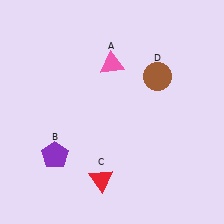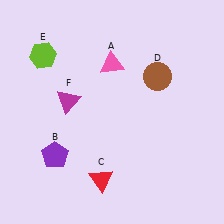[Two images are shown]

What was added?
A lime hexagon (E), a magenta triangle (F) were added in Image 2.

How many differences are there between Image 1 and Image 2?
There are 2 differences between the two images.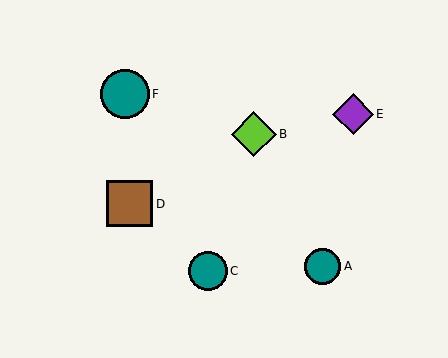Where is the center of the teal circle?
The center of the teal circle is at (322, 266).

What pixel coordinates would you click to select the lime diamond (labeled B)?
Click at (254, 134) to select the lime diamond B.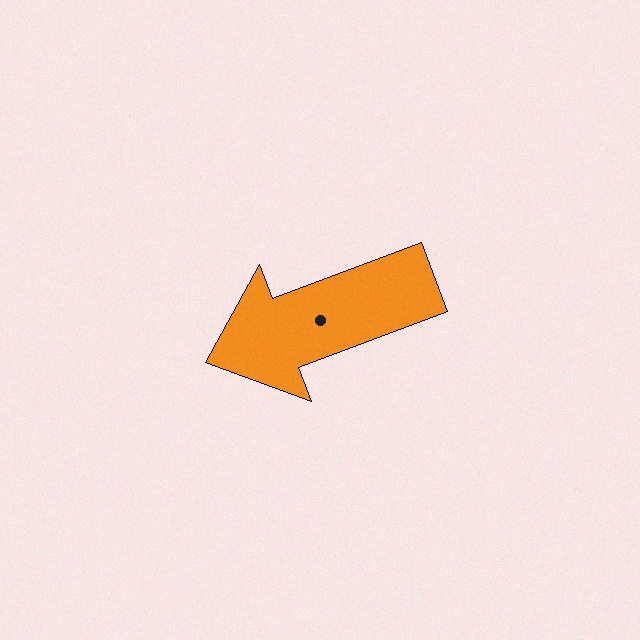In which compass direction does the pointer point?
West.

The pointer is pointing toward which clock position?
Roughly 8 o'clock.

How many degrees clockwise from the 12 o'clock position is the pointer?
Approximately 249 degrees.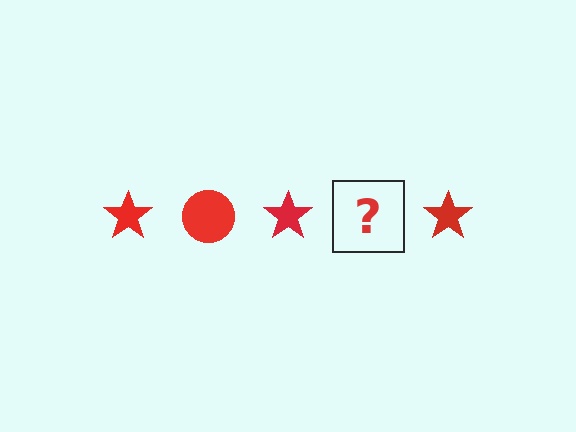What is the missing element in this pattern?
The missing element is a red circle.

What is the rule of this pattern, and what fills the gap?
The rule is that the pattern cycles through star, circle shapes in red. The gap should be filled with a red circle.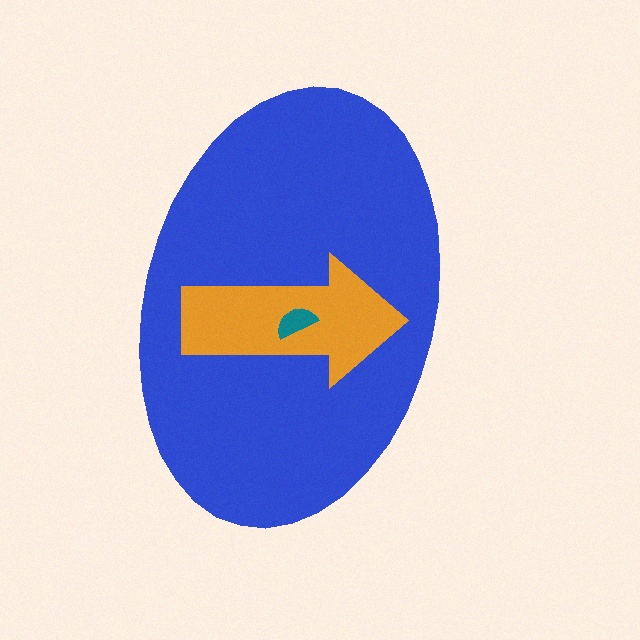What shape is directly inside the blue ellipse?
The orange arrow.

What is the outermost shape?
The blue ellipse.